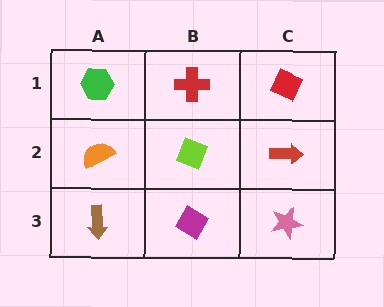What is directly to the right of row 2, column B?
A red arrow.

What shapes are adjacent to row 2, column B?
A red cross (row 1, column B), a magenta diamond (row 3, column B), an orange semicircle (row 2, column A), a red arrow (row 2, column C).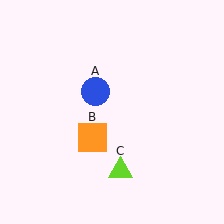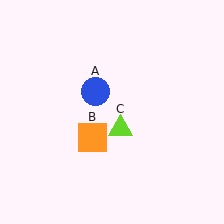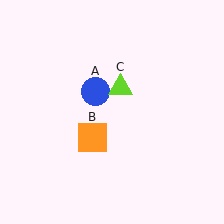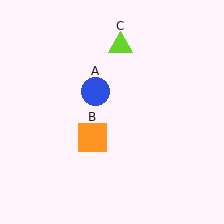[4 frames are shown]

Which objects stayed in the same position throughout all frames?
Blue circle (object A) and orange square (object B) remained stationary.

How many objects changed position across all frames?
1 object changed position: lime triangle (object C).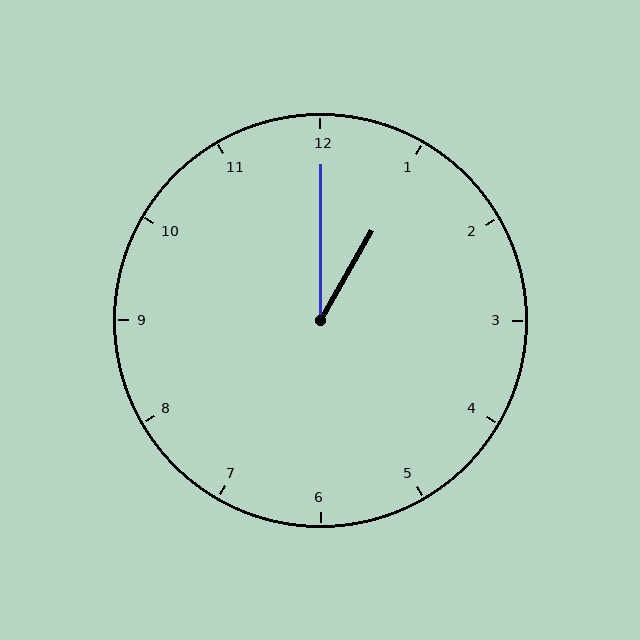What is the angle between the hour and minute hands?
Approximately 30 degrees.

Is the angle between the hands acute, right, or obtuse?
It is acute.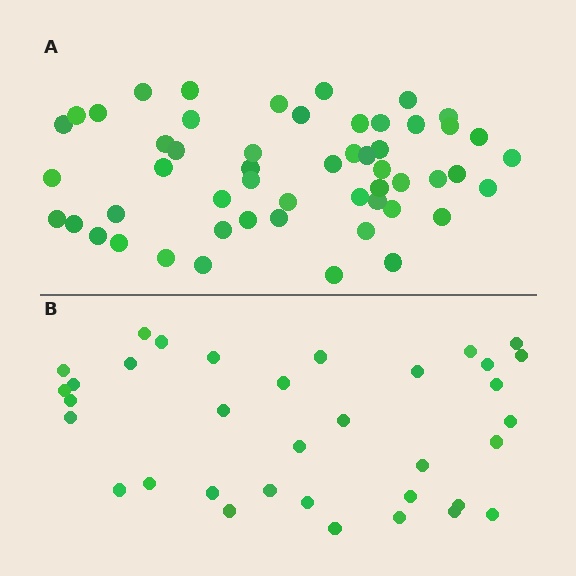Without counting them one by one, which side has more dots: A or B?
Region A (the top region) has more dots.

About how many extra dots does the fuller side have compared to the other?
Region A has approximately 20 more dots than region B.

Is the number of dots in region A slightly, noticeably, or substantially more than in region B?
Region A has substantially more. The ratio is roughly 1.5 to 1.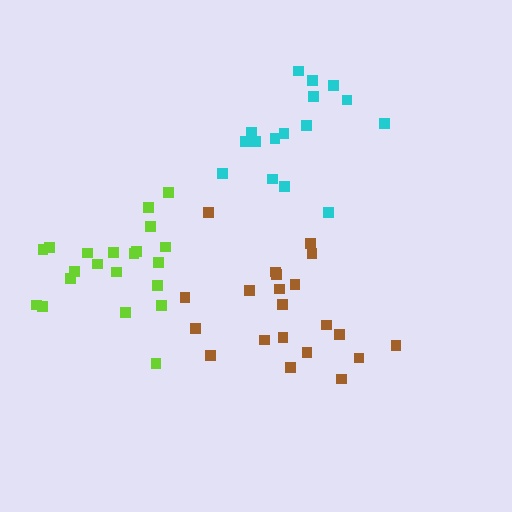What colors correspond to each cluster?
The clusters are colored: brown, lime, cyan.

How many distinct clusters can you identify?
There are 3 distinct clusters.